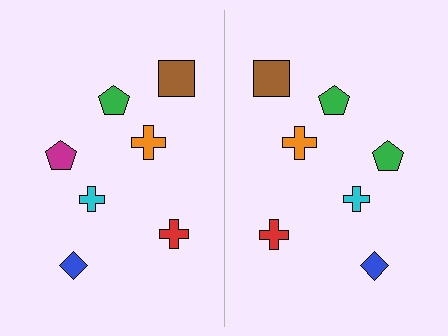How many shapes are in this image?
There are 14 shapes in this image.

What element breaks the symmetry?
The green pentagon on the right side breaks the symmetry — its mirror counterpart is magenta.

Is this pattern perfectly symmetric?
No, the pattern is not perfectly symmetric. The green pentagon on the right side breaks the symmetry — its mirror counterpart is magenta.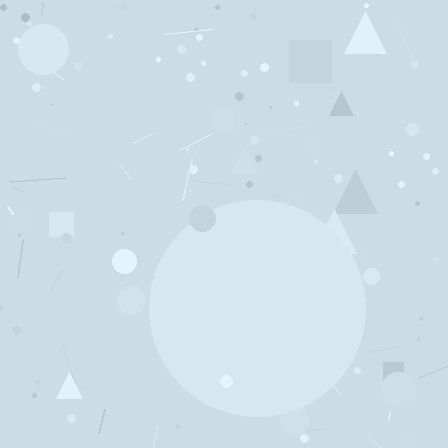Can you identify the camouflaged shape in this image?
The camouflaged shape is a circle.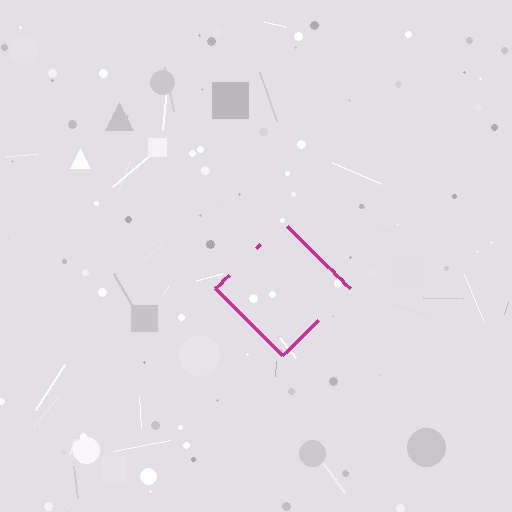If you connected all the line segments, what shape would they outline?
They would outline a diamond.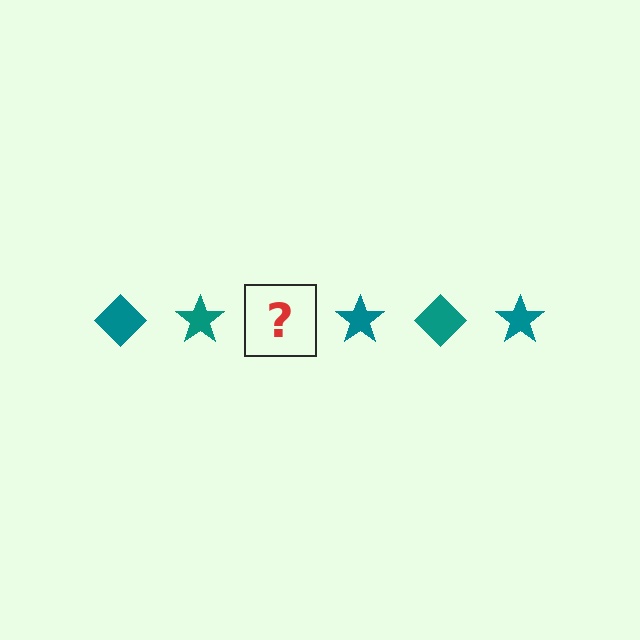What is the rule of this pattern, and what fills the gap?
The rule is that the pattern cycles through diamond, star shapes in teal. The gap should be filled with a teal diamond.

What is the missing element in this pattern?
The missing element is a teal diamond.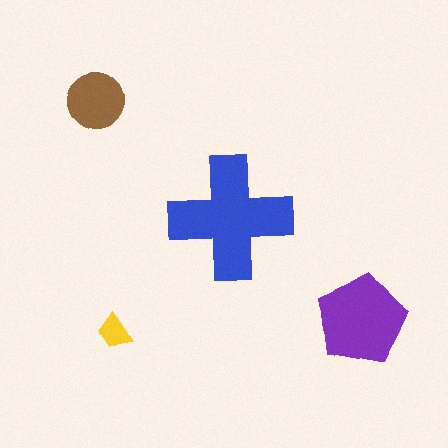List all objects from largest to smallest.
The blue cross, the purple pentagon, the brown circle, the yellow trapezoid.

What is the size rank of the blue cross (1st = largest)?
1st.